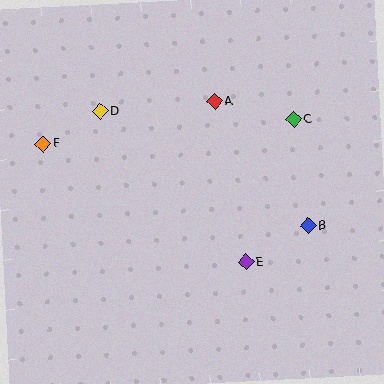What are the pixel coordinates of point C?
Point C is at (294, 119).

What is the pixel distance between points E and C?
The distance between E and C is 151 pixels.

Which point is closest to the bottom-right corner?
Point B is closest to the bottom-right corner.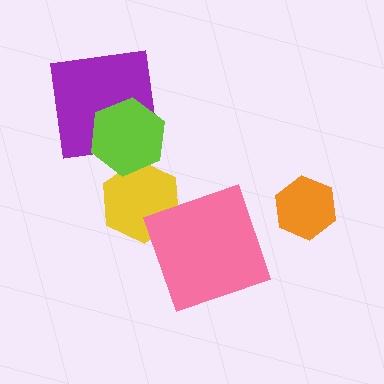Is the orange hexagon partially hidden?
No, no other shape covers it.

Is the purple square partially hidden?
Yes, it is partially covered by another shape.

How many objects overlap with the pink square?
1 object overlaps with the pink square.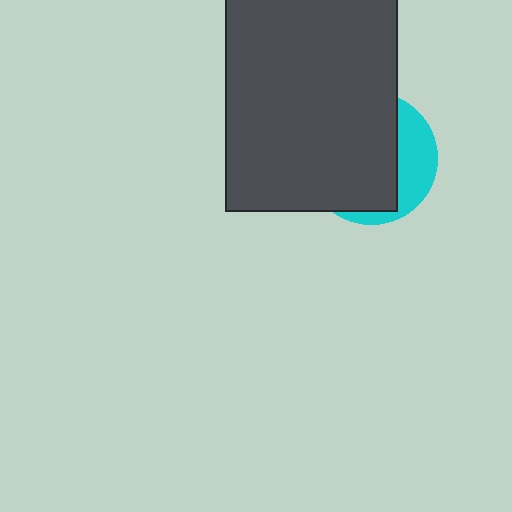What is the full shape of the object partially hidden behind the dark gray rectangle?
The partially hidden object is a cyan circle.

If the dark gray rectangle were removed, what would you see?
You would see the complete cyan circle.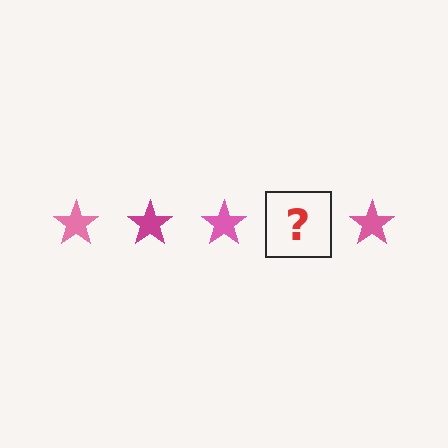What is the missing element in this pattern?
The missing element is a magenta star.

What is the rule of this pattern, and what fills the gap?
The rule is that the pattern cycles through pink, magenta stars. The gap should be filled with a magenta star.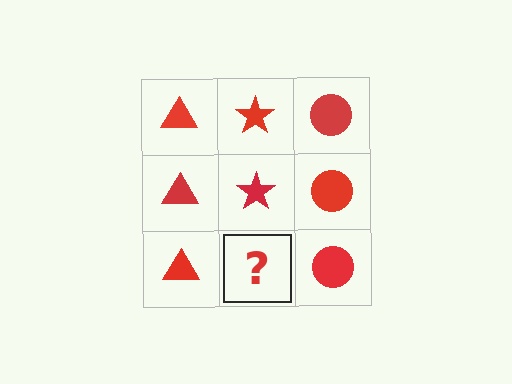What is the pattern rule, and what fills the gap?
The rule is that each column has a consistent shape. The gap should be filled with a red star.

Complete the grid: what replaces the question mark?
The question mark should be replaced with a red star.